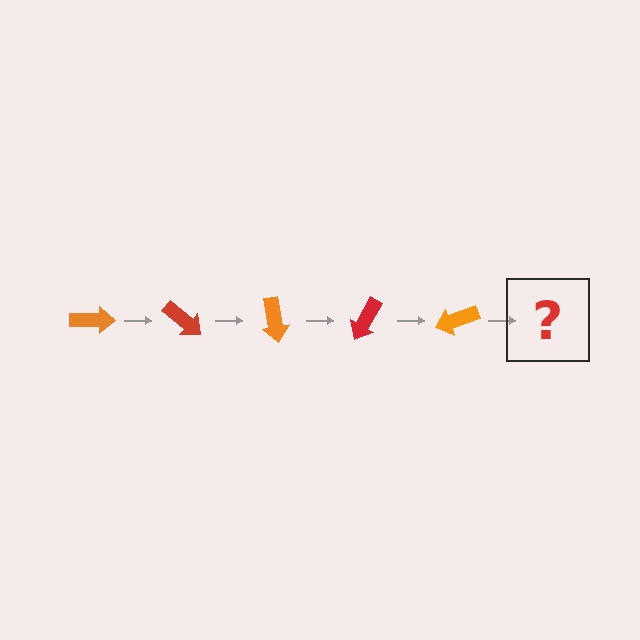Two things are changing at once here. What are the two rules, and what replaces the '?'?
The two rules are that it rotates 40 degrees each step and the color cycles through orange and red. The '?' should be a red arrow, rotated 200 degrees from the start.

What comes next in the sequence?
The next element should be a red arrow, rotated 200 degrees from the start.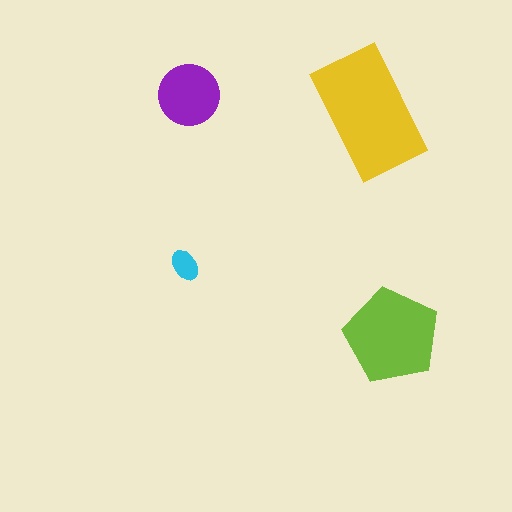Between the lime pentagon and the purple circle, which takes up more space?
The lime pentagon.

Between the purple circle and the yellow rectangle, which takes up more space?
The yellow rectangle.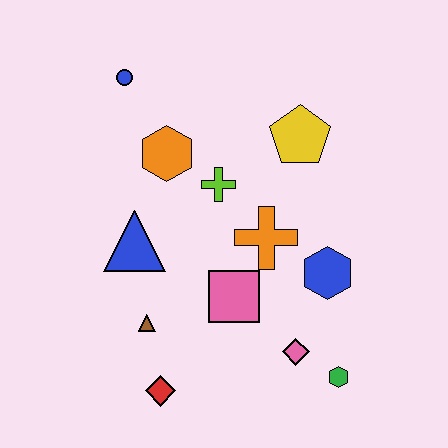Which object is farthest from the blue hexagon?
The blue circle is farthest from the blue hexagon.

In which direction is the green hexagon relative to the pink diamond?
The green hexagon is to the right of the pink diamond.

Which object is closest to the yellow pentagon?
The lime cross is closest to the yellow pentagon.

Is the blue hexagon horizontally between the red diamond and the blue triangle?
No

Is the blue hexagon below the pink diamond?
No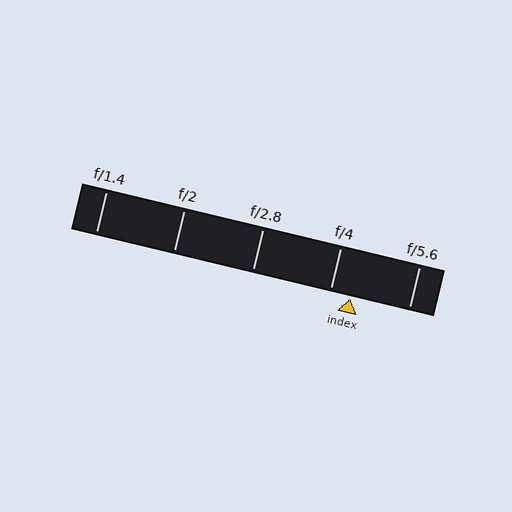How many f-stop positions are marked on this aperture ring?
There are 5 f-stop positions marked.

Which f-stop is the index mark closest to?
The index mark is closest to f/4.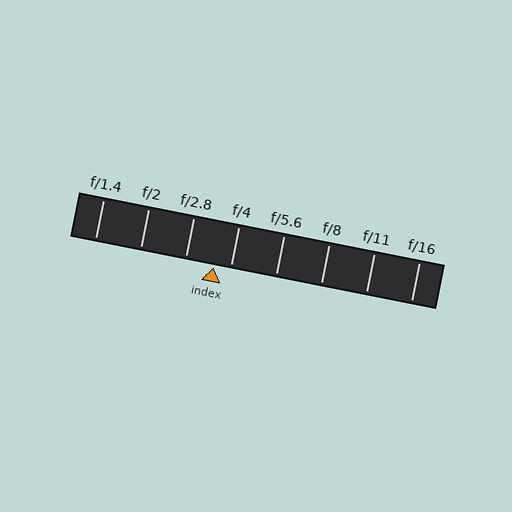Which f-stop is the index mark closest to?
The index mark is closest to f/4.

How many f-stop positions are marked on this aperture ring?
There are 8 f-stop positions marked.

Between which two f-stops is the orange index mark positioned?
The index mark is between f/2.8 and f/4.